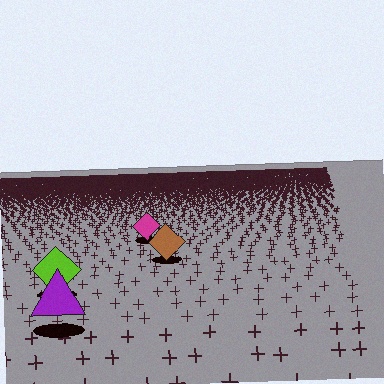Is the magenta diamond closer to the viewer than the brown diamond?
No. The brown diamond is closer — you can tell from the texture gradient: the ground texture is coarser near it.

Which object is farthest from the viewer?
The magenta diamond is farthest from the viewer. It appears smaller and the ground texture around it is denser.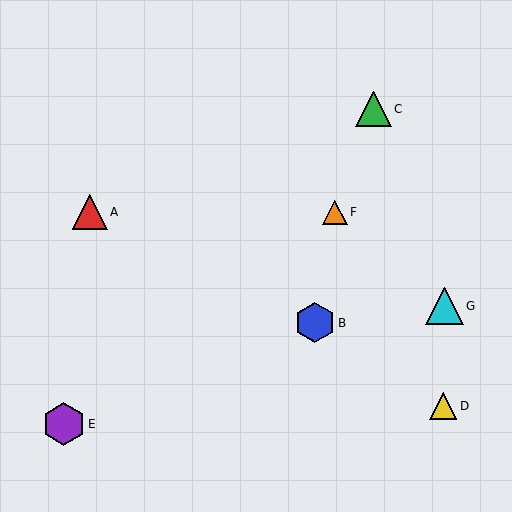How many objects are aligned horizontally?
2 objects (A, F) are aligned horizontally.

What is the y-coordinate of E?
Object E is at y≈424.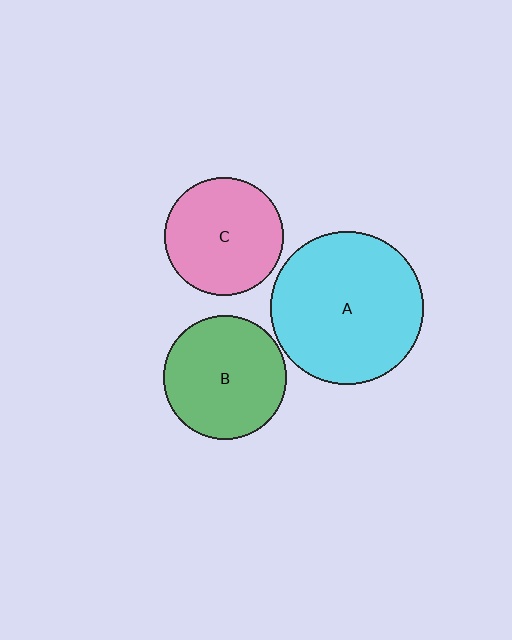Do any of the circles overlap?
No, none of the circles overlap.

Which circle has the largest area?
Circle A (cyan).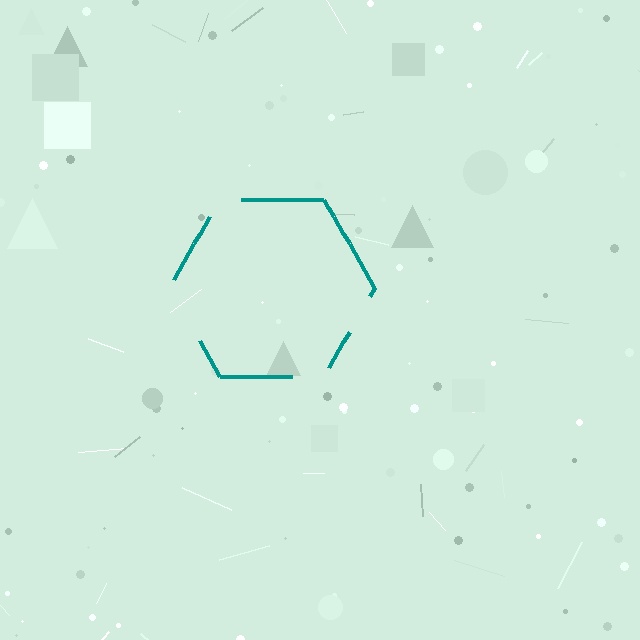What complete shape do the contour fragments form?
The contour fragments form a hexagon.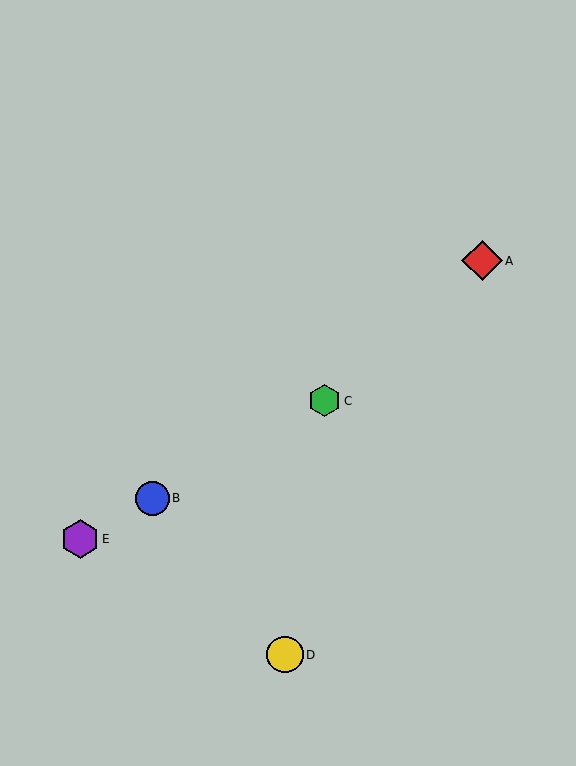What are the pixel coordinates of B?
Object B is at (152, 498).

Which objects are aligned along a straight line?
Objects B, C, E are aligned along a straight line.